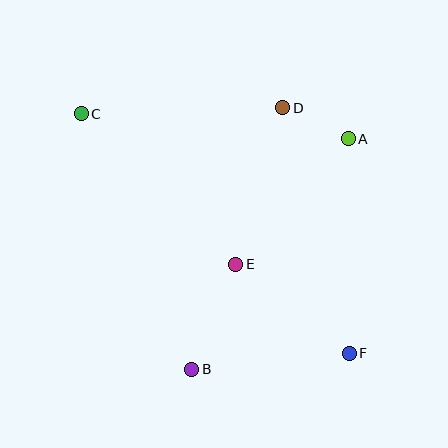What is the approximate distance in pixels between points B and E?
The distance between B and E is approximately 113 pixels.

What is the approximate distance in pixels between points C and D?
The distance between C and D is approximately 202 pixels.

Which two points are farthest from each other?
Points C and F are farthest from each other.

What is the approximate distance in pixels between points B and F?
The distance between B and F is approximately 158 pixels.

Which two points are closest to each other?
Points A and D are closest to each other.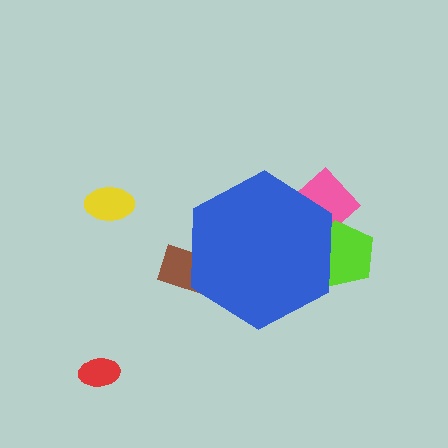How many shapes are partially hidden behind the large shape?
3 shapes are partially hidden.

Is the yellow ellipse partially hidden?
No, the yellow ellipse is fully visible.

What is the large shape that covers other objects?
A blue hexagon.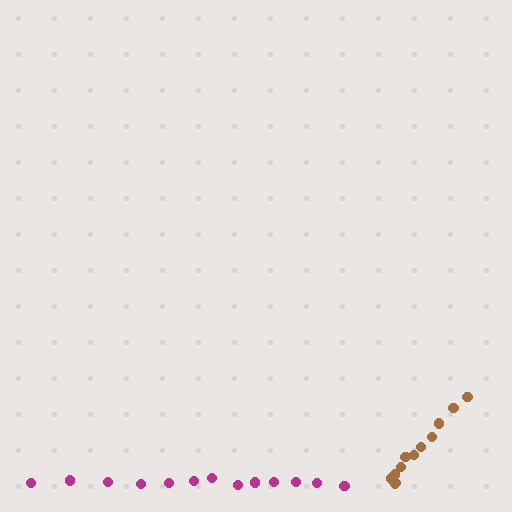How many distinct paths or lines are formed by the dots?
There are 2 distinct paths.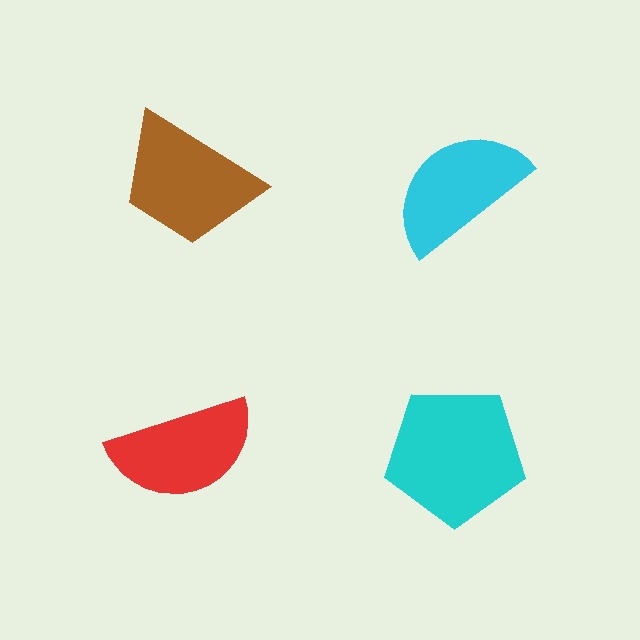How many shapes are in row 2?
2 shapes.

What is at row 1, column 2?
A cyan semicircle.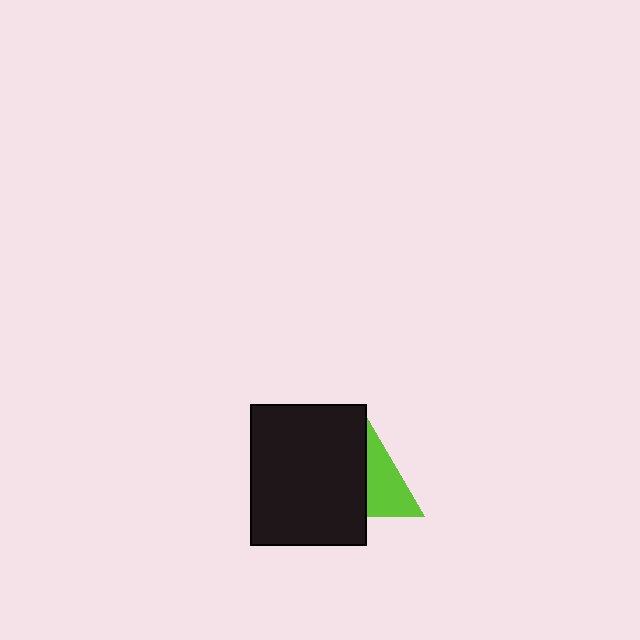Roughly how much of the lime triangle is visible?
About half of it is visible (roughly 47%).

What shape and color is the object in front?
The object in front is a black rectangle.